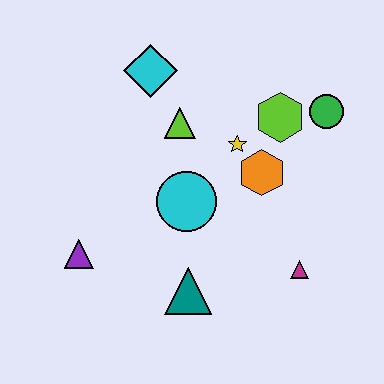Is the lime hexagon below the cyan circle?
No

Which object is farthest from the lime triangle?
The magenta triangle is farthest from the lime triangle.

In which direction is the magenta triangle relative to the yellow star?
The magenta triangle is below the yellow star.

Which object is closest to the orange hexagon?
The yellow star is closest to the orange hexagon.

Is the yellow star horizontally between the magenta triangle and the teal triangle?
Yes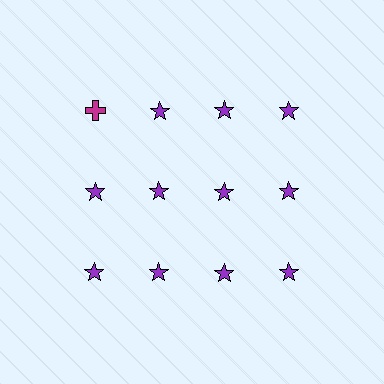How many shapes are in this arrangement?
There are 12 shapes arranged in a grid pattern.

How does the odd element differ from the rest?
It differs in both color (magenta instead of purple) and shape (cross instead of star).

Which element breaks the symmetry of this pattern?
The magenta cross in the top row, leftmost column breaks the symmetry. All other shapes are purple stars.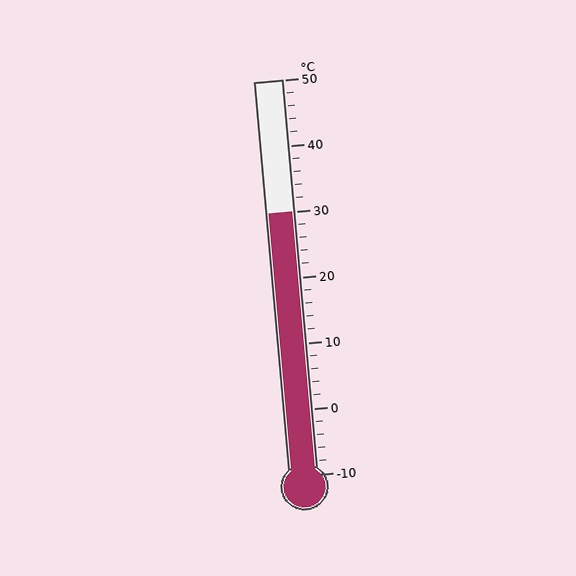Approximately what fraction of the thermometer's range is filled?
The thermometer is filled to approximately 65% of its range.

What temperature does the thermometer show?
The thermometer shows approximately 30°C.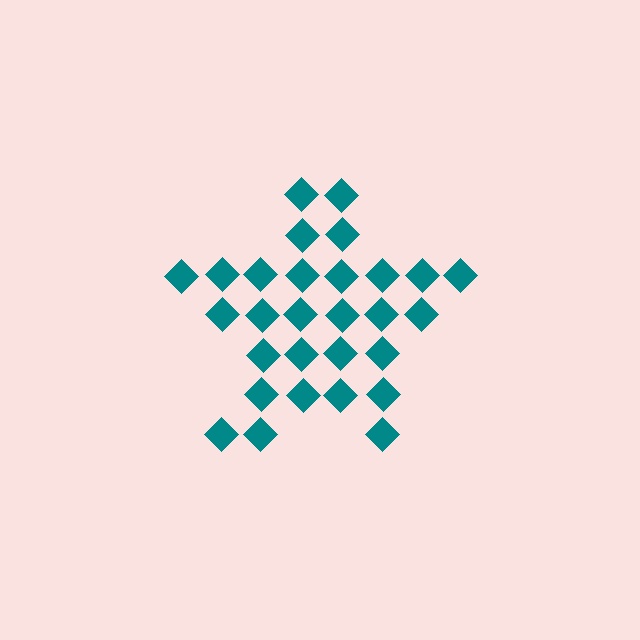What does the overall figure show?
The overall figure shows a star.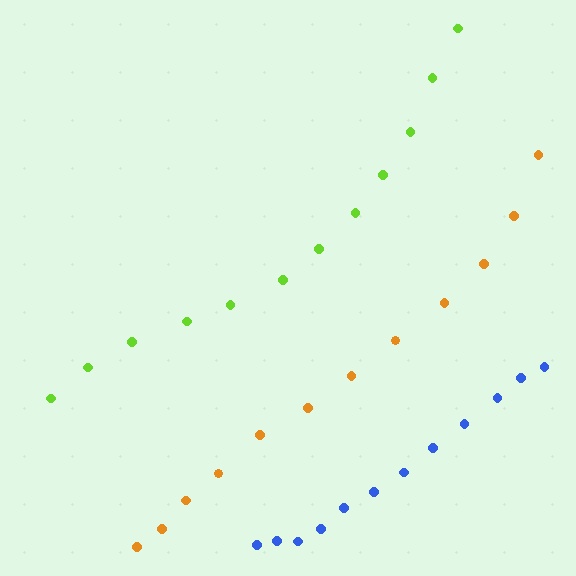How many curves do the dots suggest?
There are 3 distinct paths.